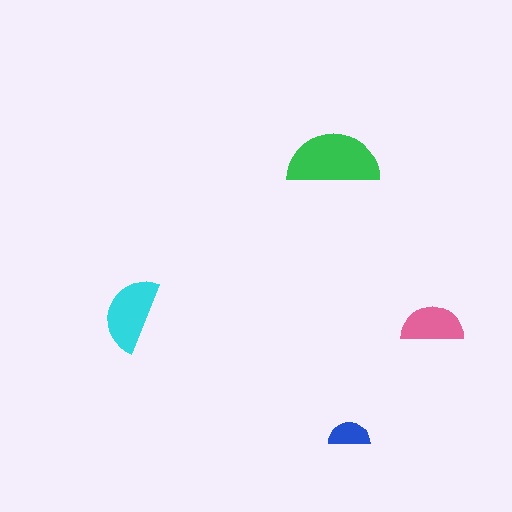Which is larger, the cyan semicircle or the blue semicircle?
The cyan one.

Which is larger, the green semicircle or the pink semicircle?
The green one.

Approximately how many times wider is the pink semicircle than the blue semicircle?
About 1.5 times wider.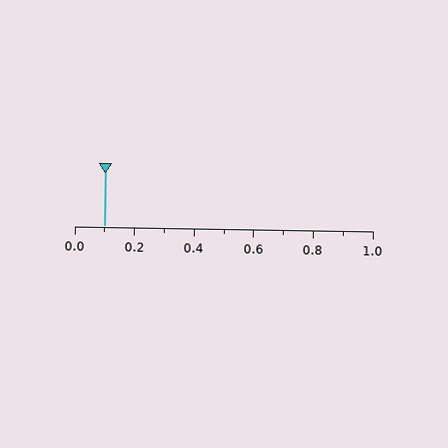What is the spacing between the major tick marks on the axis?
The major ticks are spaced 0.2 apart.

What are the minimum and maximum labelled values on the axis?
The axis runs from 0.0 to 1.0.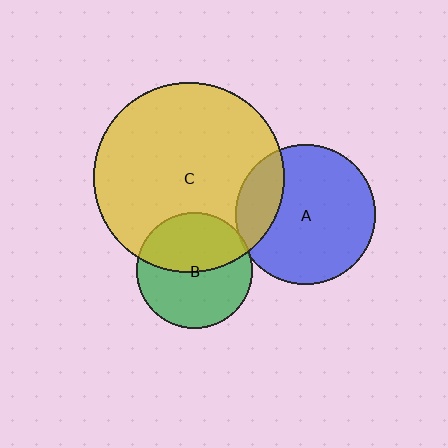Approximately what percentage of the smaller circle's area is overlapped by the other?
Approximately 45%.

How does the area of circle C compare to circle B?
Approximately 2.7 times.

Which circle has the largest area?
Circle C (yellow).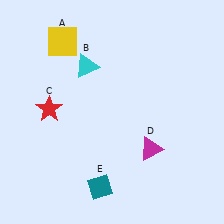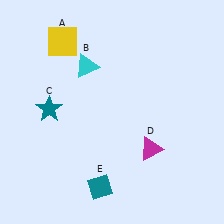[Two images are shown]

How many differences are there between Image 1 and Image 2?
There is 1 difference between the two images.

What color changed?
The star (C) changed from red in Image 1 to teal in Image 2.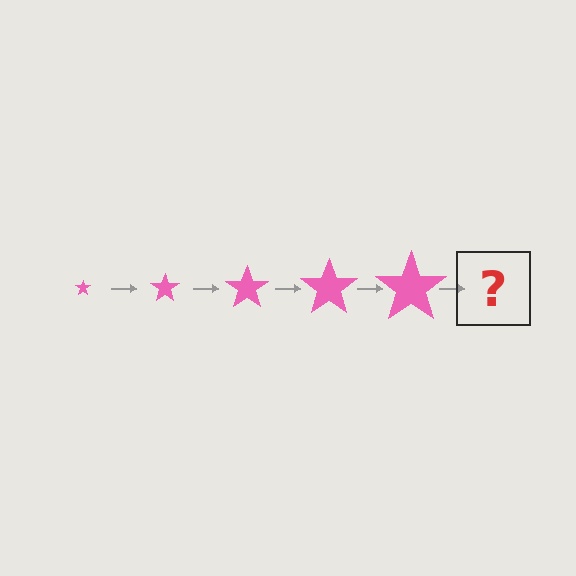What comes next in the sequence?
The next element should be a pink star, larger than the previous one.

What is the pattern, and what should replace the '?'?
The pattern is that the star gets progressively larger each step. The '?' should be a pink star, larger than the previous one.